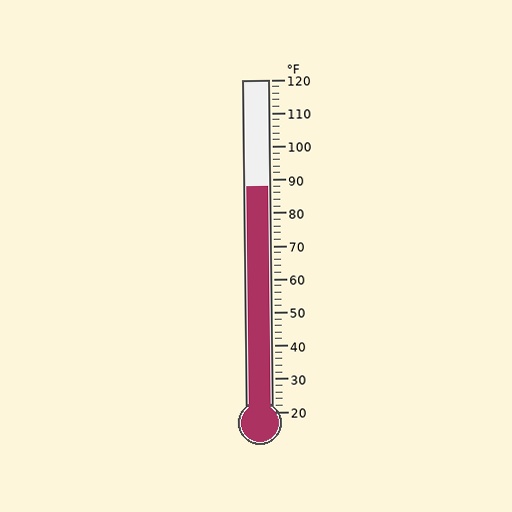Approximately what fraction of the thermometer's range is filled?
The thermometer is filled to approximately 70% of its range.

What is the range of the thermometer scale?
The thermometer scale ranges from 20°F to 120°F.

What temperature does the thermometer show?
The thermometer shows approximately 88°F.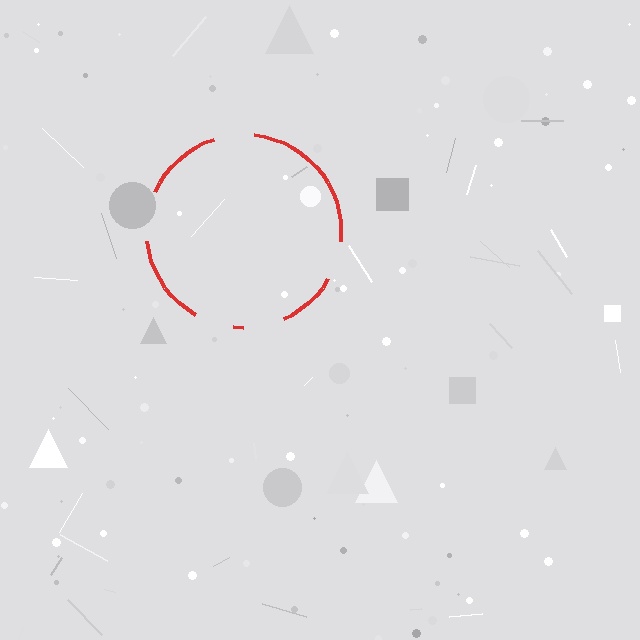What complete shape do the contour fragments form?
The contour fragments form a circle.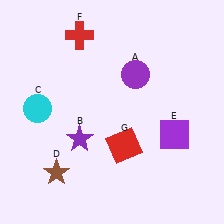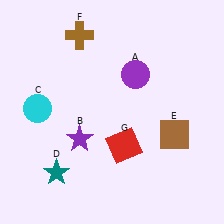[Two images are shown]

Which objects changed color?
D changed from brown to teal. E changed from purple to brown. F changed from red to brown.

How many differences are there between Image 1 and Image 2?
There are 3 differences between the two images.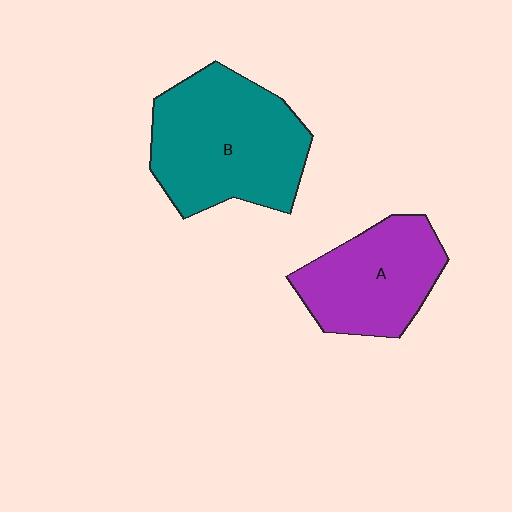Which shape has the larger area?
Shape B (teal).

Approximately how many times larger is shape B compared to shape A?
Approximately 1.4 times.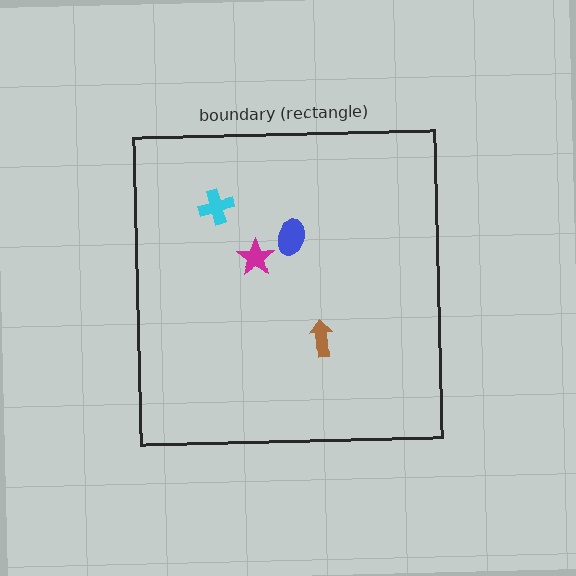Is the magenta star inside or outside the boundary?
Inside.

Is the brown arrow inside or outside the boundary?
Inside.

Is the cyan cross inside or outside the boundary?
Inside.